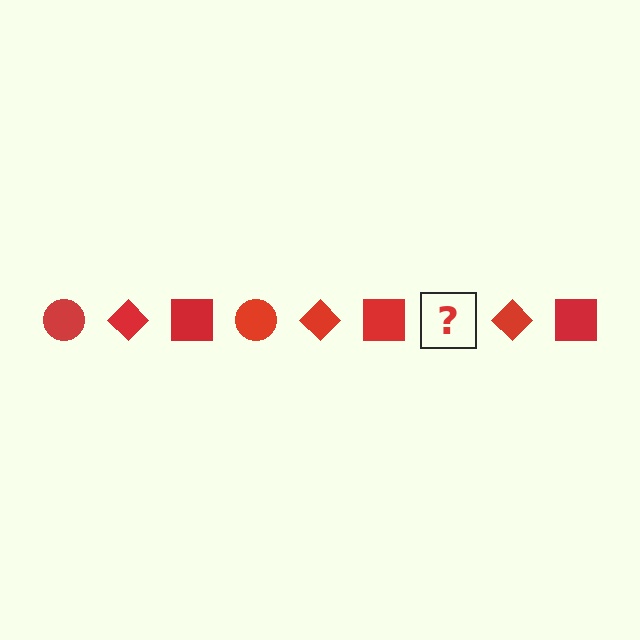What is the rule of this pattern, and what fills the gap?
The rule is that the pattern cycles through circle, diamond, square shapes in red. The gap should be filled with a red circle.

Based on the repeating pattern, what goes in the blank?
The blank should be a red circle.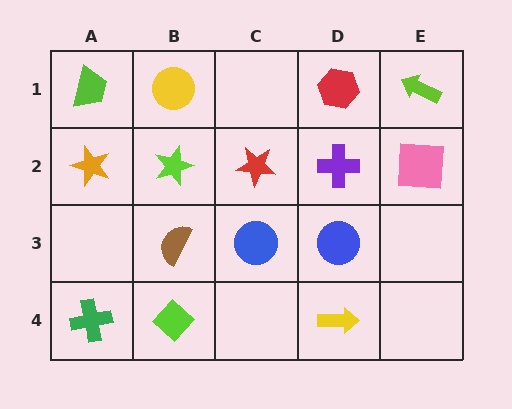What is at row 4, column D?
A yellow arrow.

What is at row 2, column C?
A red star.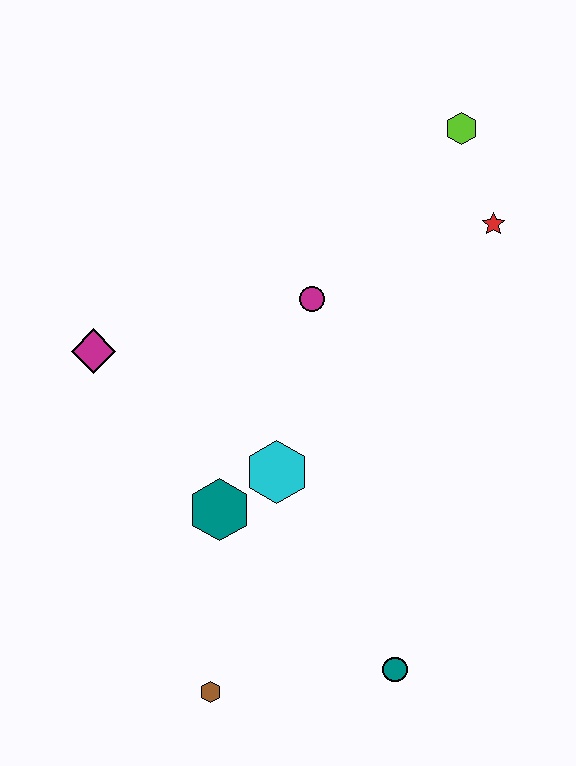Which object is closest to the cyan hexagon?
The teal hexagon is closest to the cyan hexagon.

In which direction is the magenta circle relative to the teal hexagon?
The magenta circle is above the teal hexagon.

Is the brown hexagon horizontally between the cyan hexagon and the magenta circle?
No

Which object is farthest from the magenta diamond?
The teal circle is farthest from the magenta diamond.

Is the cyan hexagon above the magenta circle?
No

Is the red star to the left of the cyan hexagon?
No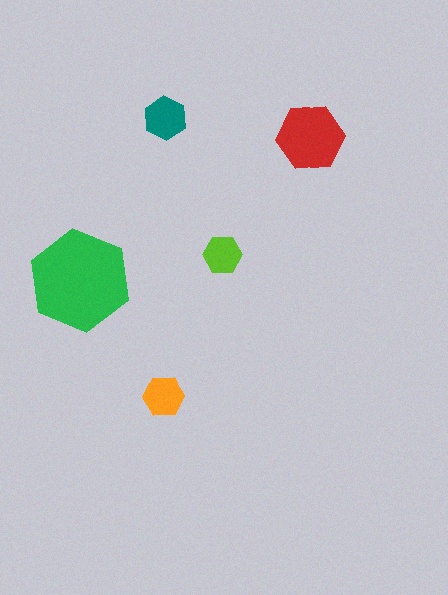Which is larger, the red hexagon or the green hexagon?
The green one.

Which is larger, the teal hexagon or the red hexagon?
The red one.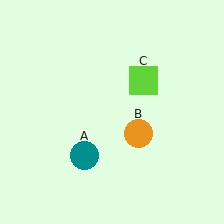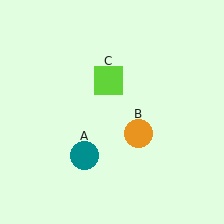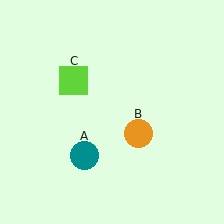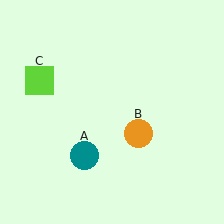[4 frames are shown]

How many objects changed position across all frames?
1 object changed position: lime square (object C).